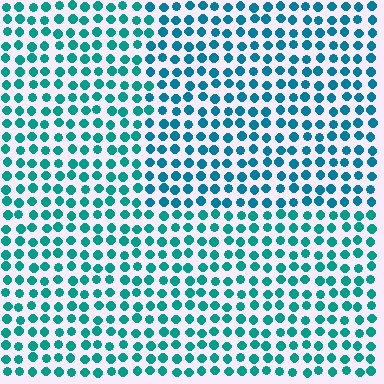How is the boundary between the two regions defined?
The boundary is defined purely by a slight shift in hue (about 21 degrees). Spacing, size, and orientation are identical on both sides.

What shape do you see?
I see a rectangle.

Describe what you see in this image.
The image is filled with small teal elements in a uniform arrangement. A rectangle-shaped region is visible where the elements are tinted to a slightly different hue, forming a subtle color boundary.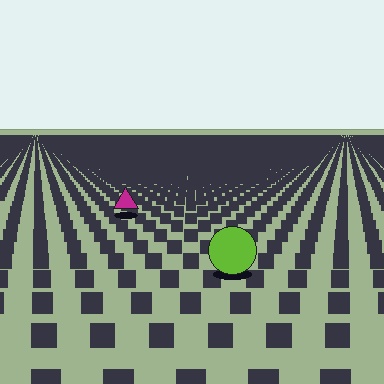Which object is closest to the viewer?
The lime circle is closest. The texture marks near it are larger and more spread out.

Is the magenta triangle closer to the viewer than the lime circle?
No. The lime circle is closer — you can tell from the texture gradient: the ground texture is coarser near it.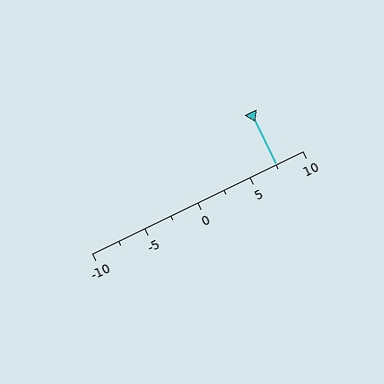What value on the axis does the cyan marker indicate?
The marker indicates approximately 7.5.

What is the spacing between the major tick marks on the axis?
The major ticks are spaced 5 apart.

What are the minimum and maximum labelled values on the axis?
The axis runs from -10 to 10.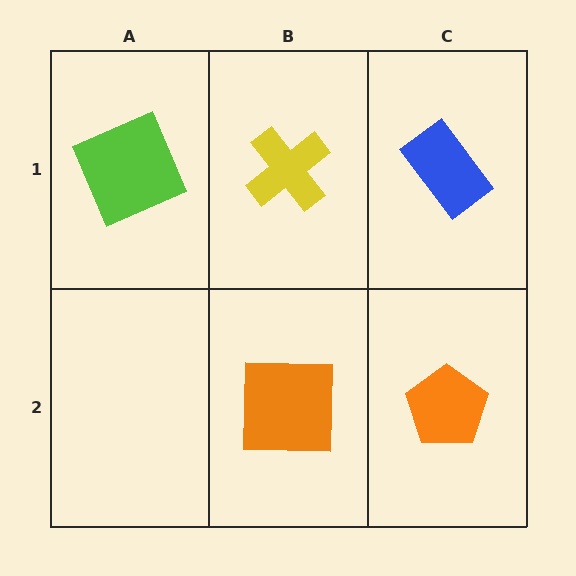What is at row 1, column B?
A yellow cross.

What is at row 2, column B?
An orange square.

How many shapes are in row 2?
2 shapes.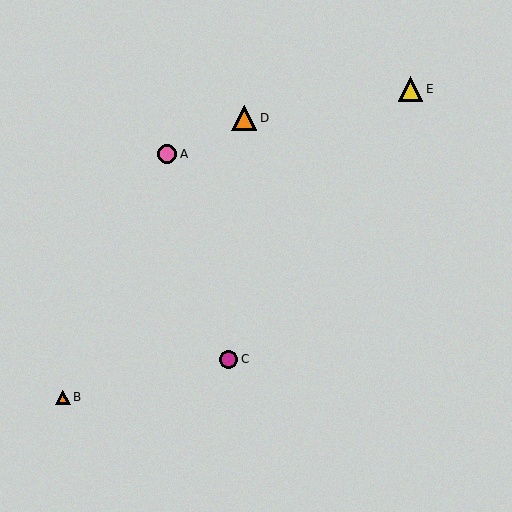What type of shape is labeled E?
Shape E is a yellow triangle.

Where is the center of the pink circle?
The center of the pink circle is at (167, 154).